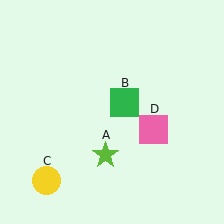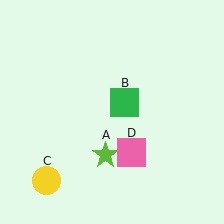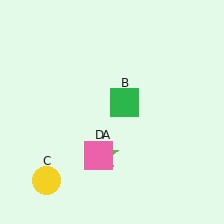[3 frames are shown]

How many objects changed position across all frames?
1 object changed position: pink square (object D).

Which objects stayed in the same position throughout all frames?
Lime star (object A) and green square (object B) and yellow circle (object C) remained stationary.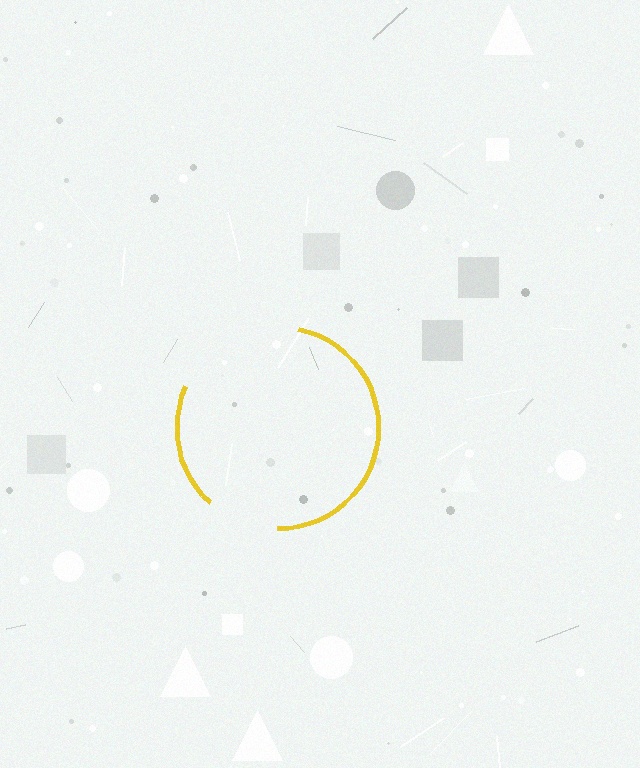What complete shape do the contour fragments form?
The contour fragments form a circle.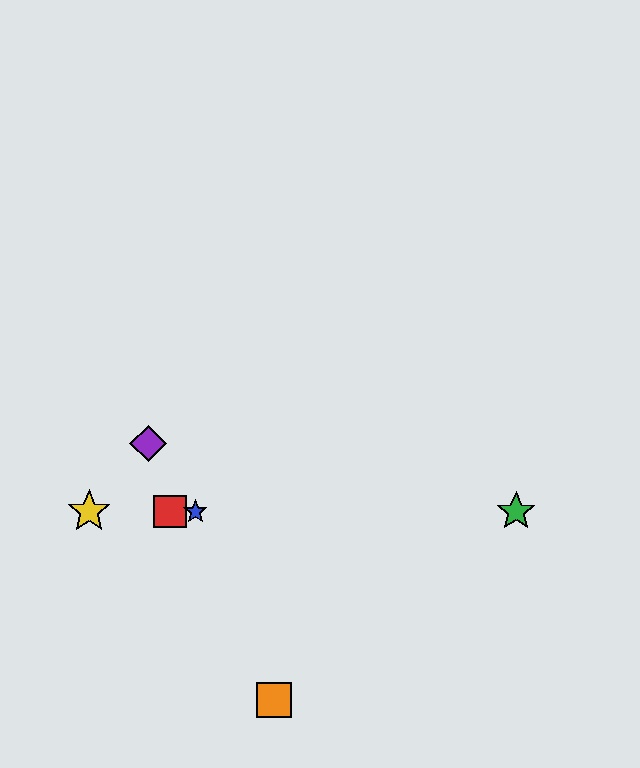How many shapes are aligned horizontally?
4 shapes (the red square, the blue star, the green star, the yellow star) are aligned horizontally.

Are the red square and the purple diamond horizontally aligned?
No, the red square is at y≈512 and the purple diamond is at y≈443.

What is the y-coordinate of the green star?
The green star is at y≈512.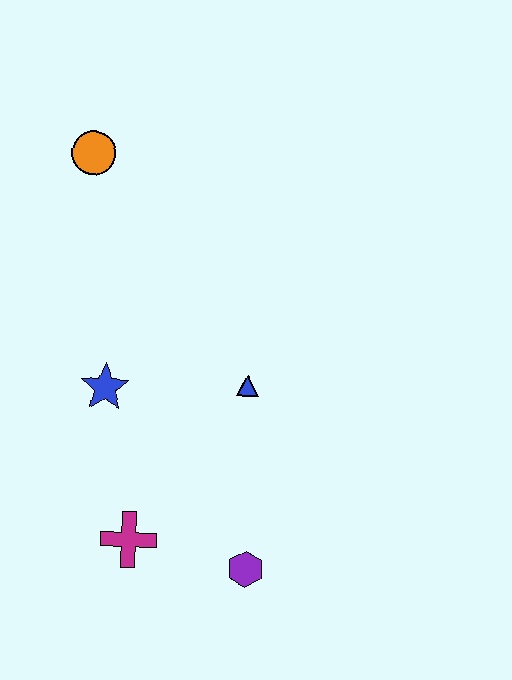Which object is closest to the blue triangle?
The blue star is closest to the blue triangle.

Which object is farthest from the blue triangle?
The orange circle is farthest from the blue triangle.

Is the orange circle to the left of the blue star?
Yes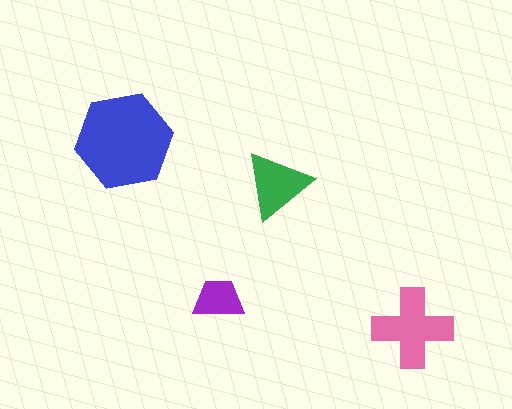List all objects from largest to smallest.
The blue hexagon, the pink cross, the green triangle, the purple trapezoid.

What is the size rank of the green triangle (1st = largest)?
3rd.